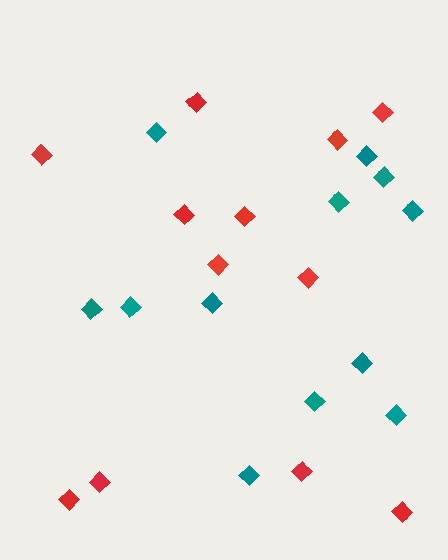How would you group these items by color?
There are 2 groups: one group of red diamonds (12) and one group of teal diamonds (12).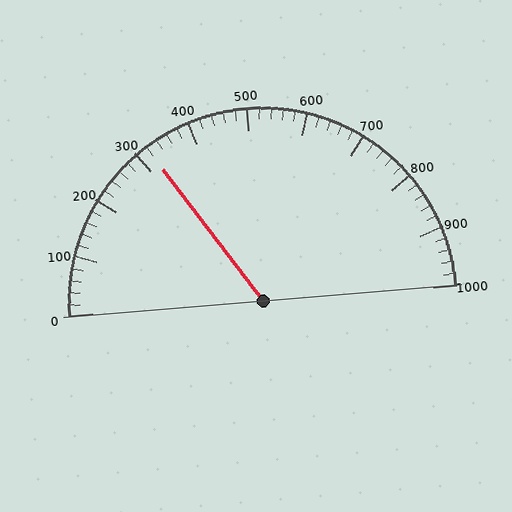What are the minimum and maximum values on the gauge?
The gauge ranges from 0 to 1000.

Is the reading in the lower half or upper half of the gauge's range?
The reading is in the lower half of the range (0 to 1000).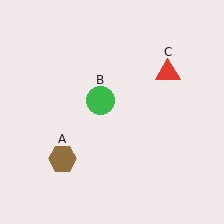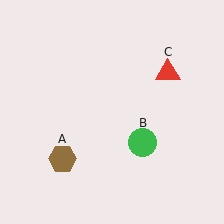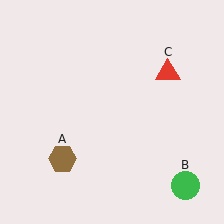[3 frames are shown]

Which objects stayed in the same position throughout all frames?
Brown hexagon (object A) and red triangle (object C) remained stationary.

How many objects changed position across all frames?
1 object changed position: green circle (object B).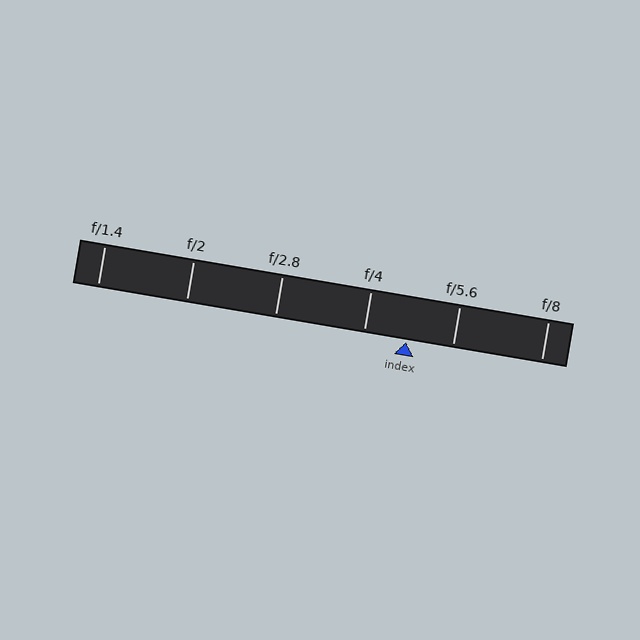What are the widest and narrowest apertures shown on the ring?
The widest aperture shown is f/1.4 and the narrowest is f/8.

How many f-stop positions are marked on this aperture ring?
There are 6 f-stop positions marked.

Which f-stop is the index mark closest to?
The index mark is closest to f/4.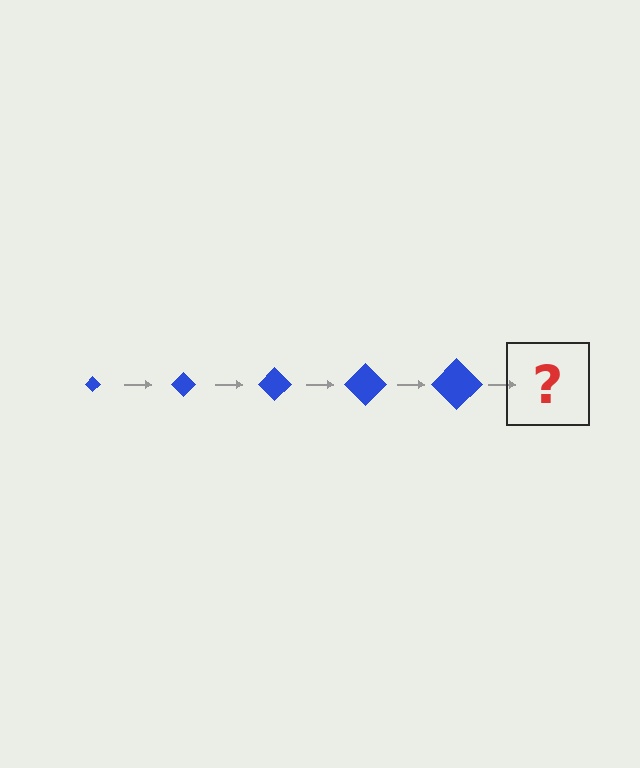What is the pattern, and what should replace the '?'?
The pattern is that the diamond gets progressively larger each step. The '?' should be a blue diamond, larger than the previous one.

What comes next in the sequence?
The next element should be a blue diamond, larger than the previous one.